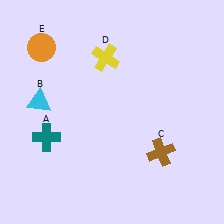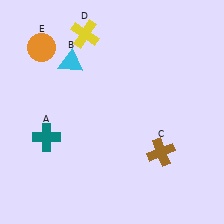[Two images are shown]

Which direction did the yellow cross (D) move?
The yellow cross (D) moved up.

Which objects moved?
The objects that moved are: the cyan triangle (B), the yellow cross (D).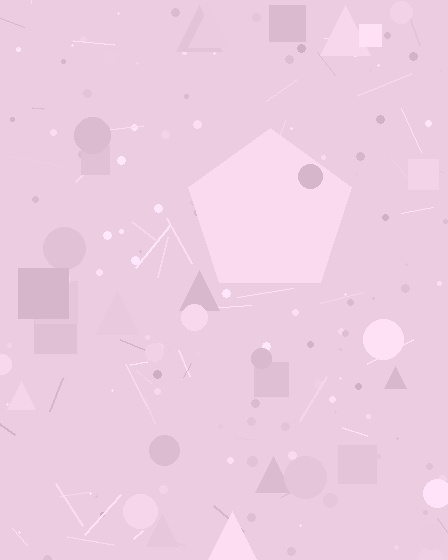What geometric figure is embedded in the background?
A pentagon is embedded in the background.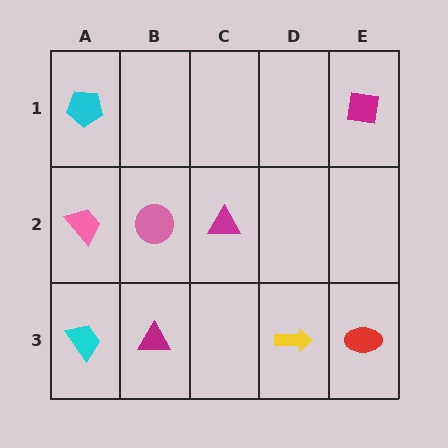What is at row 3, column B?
A magenta triangle.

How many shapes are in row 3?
4 shapes.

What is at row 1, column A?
A cyan pentagon.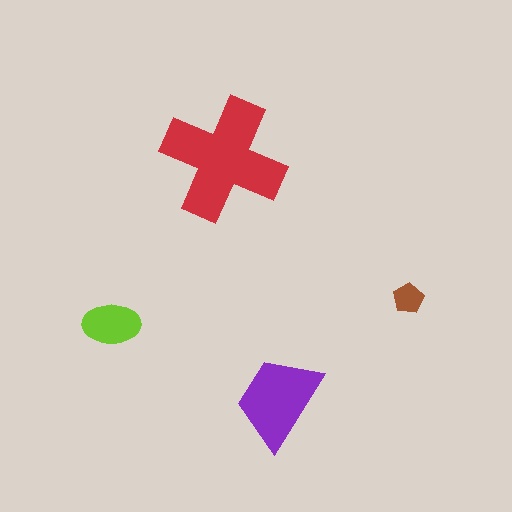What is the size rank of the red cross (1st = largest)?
1st.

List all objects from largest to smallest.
The red cross, the purple trapezoid, the lime ellipse, the brown pentagon.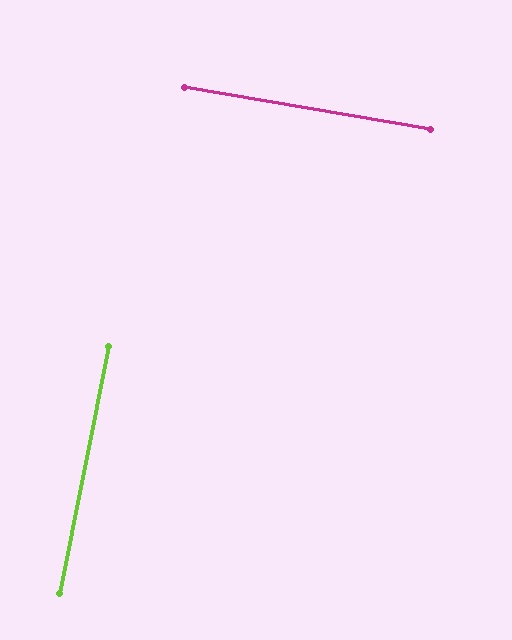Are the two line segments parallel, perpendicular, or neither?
Perpendicular — they meet at approximately 89°.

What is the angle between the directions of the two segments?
Approximately 89 degrees.